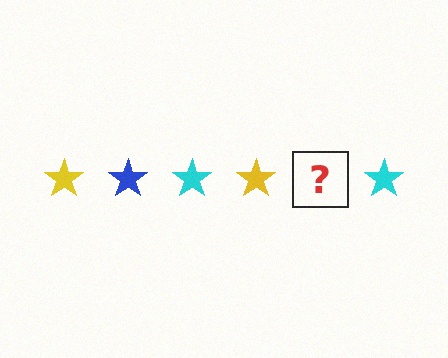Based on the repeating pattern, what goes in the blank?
The blank should be a blue star.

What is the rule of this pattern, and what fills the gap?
The rule is that the pattern cycles through yellow, blue, cyan stars. The gap should be filled with a blue star.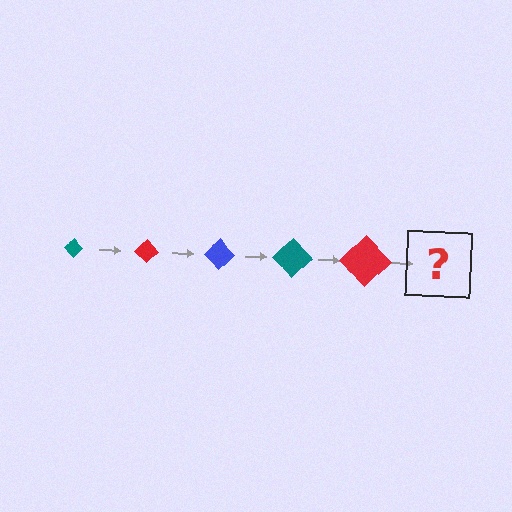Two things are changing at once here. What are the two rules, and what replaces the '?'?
The two rules are that the diamond grows larger each step and the color cycles through teal, red, and blue. The '?' should be a blue diamond, larger than the previous one.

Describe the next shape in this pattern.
It should be a blue diamond, larger than the previous one.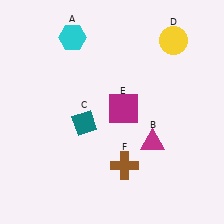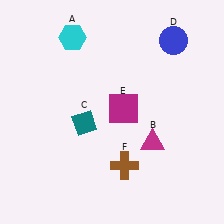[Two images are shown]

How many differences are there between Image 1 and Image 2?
There is 1 difference between the two images.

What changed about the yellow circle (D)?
In Image 1, D is yellow. In Image 2, it changed to blue.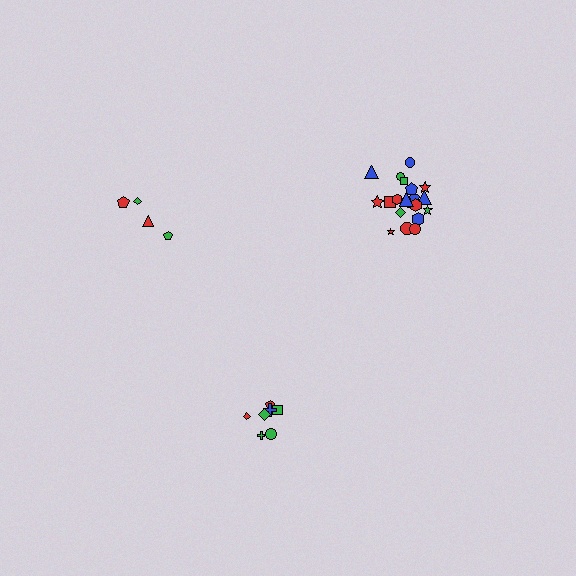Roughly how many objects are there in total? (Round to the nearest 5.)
Roughly 35 objects in total.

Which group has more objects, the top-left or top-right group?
The top-right group.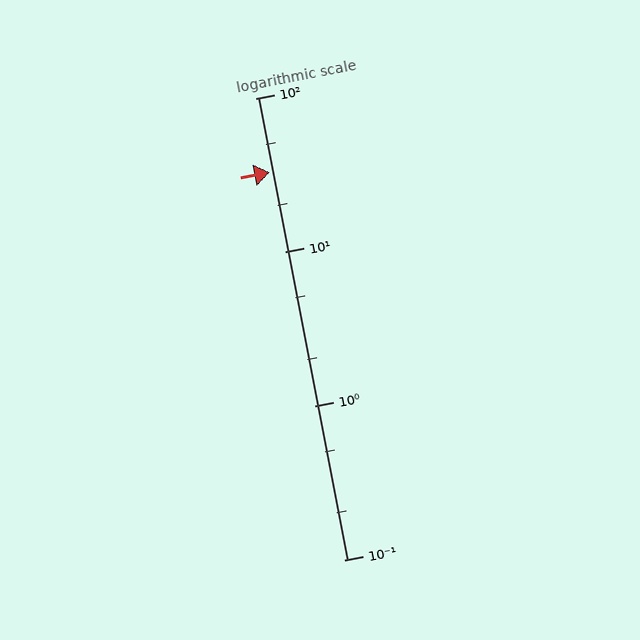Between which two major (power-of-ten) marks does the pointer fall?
The pointer is between 10 and 100.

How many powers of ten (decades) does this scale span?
The scale spans 3 decades, from 0.1 to 100.